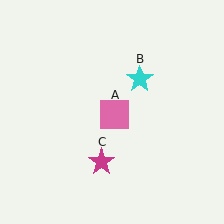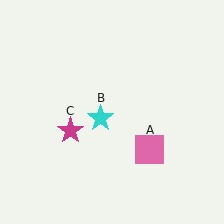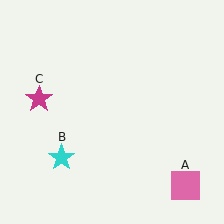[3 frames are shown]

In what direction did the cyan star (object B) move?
The cyan star (object B) moved down and to the left.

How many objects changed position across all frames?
3 objects changed position: pink square (object A), cyan star (object B), magenta star (object C).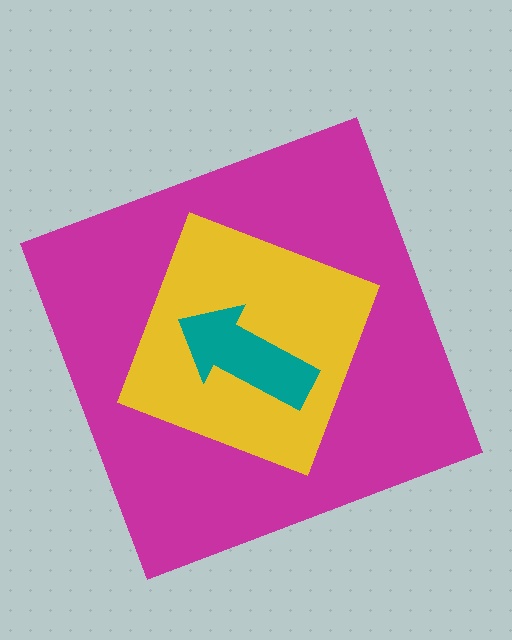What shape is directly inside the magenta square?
The yellow diamond.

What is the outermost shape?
The magenta square.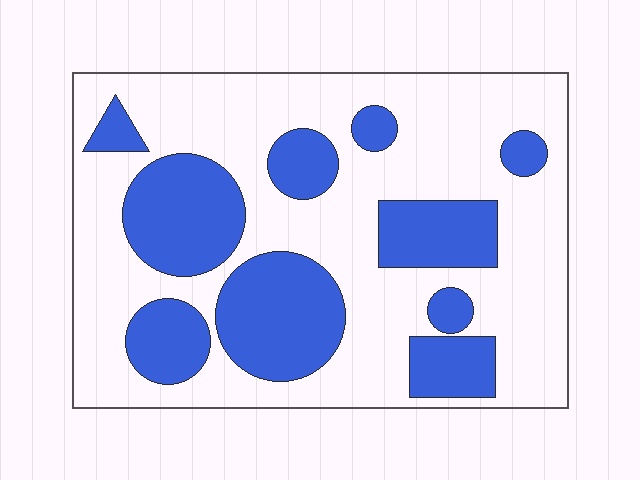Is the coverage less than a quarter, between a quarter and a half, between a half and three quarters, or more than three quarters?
Between a quarter and a half.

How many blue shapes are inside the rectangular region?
10.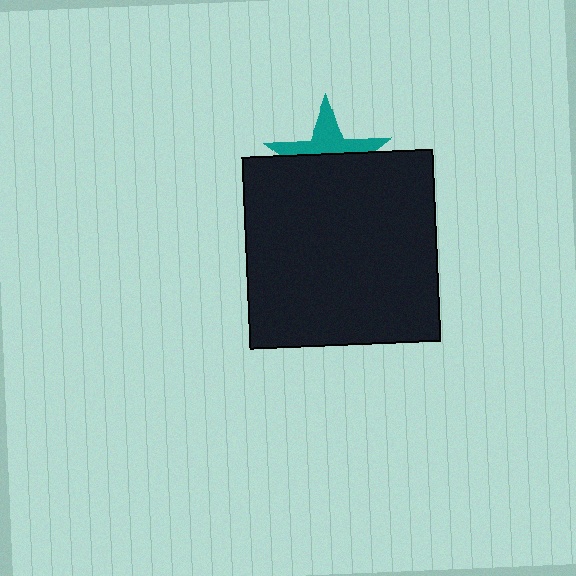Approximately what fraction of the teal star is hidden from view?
Roughly 57% of the teal star is hidden behind the black square.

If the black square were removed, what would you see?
You would see the complete teal star.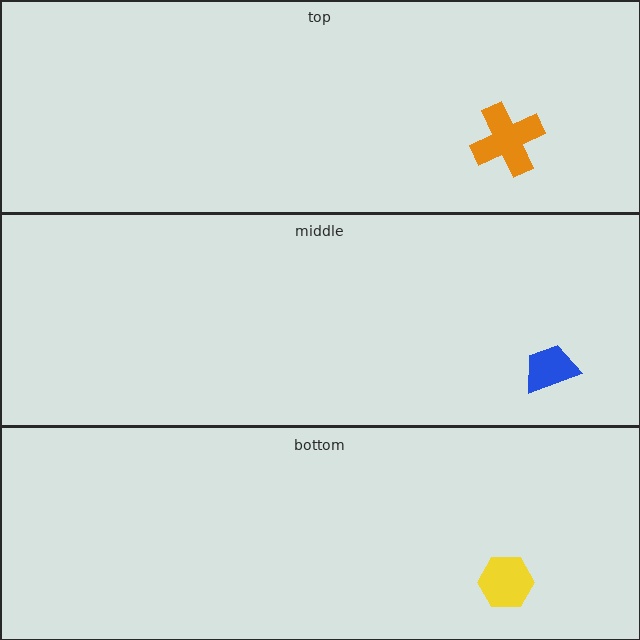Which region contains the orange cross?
The top region.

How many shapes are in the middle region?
1.